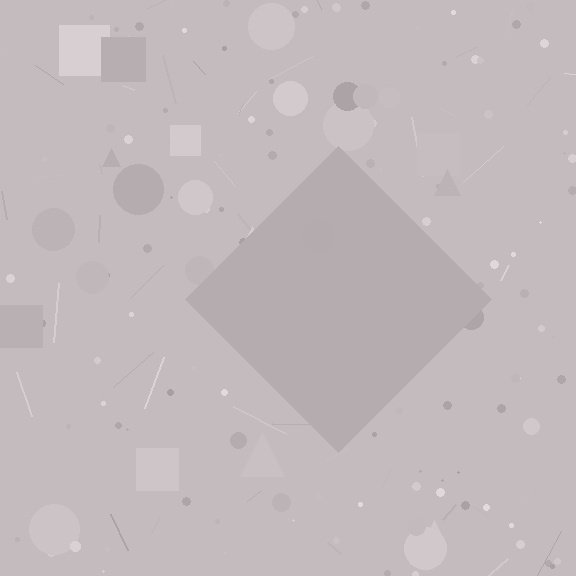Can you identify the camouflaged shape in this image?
The camouflaged shape is a diamond.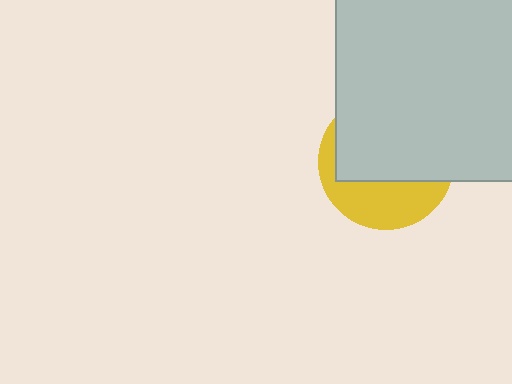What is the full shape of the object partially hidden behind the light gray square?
The partially hidden object is a yellow circle.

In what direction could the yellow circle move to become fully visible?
The yellow circle could move down. That would shift it out from behind the light gray square entirely.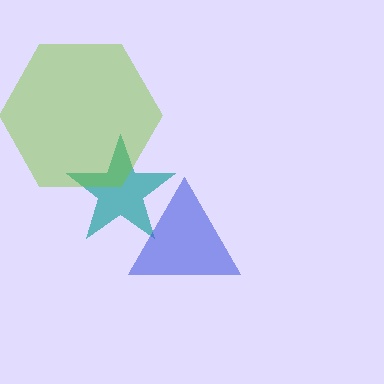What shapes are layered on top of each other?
The layered shapes are: a teal star, a lime hexagon, a blue triangle.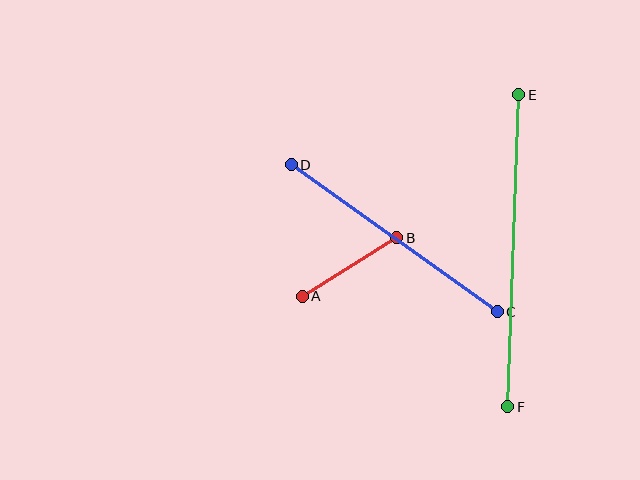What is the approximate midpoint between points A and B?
The midpoint is at approximately (350, 267) pixels.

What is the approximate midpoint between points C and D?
The midpoint is at approximately (394, 238) pixels.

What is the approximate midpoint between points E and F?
The midpoint is at approximately (513, 251) pixels.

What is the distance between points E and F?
The distance is approximately 312 pixels.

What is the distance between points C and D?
The distance is approximately 253 pixels.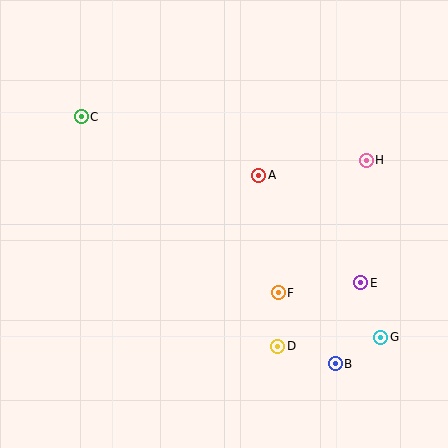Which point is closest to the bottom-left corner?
Point D is closest to the bottom-left corner.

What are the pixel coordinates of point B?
Point B is at (335, 364).